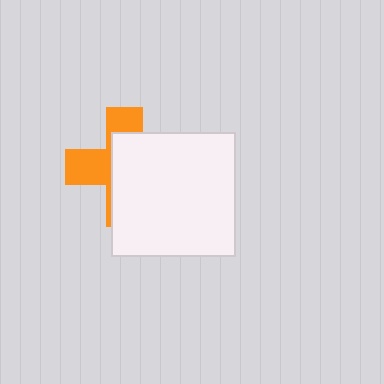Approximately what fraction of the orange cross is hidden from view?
Roughly 61% of the orange cross is hidden behind the white square.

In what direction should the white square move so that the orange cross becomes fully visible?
The white square should move right. That is the shortest direction to clear the overlap and leave the orange cross fully visible.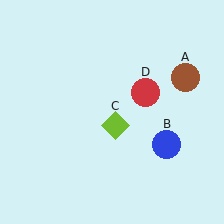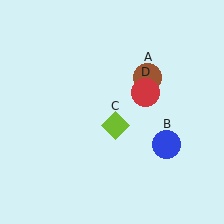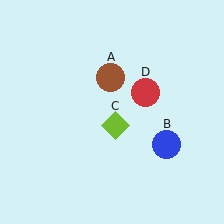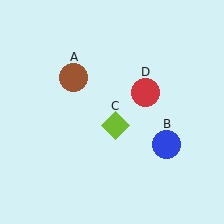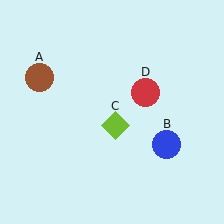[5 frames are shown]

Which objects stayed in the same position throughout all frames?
Blue circle (object B) and lime diamond (object C) and red circle (object D) remained stationary.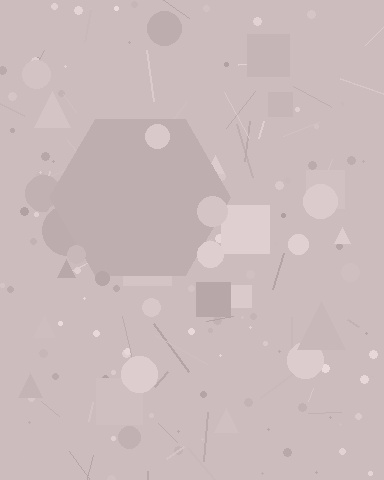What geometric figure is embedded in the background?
A hexagon is embedded in the background.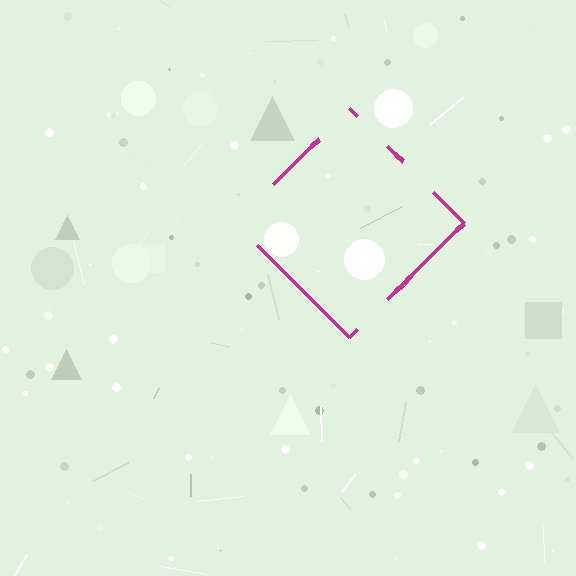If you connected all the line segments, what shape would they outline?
They would outline a diamond.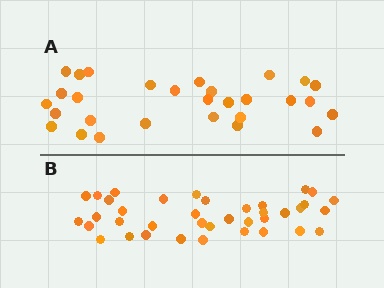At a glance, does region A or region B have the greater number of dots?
Region B (the bottom region) has more dots.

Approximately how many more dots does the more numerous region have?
Region B has roughly 8 or so more dots than region A.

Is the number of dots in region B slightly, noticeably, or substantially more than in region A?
Region B has noticeably more, but not dramatically so. The ratio is roughly 1.3 to 1.